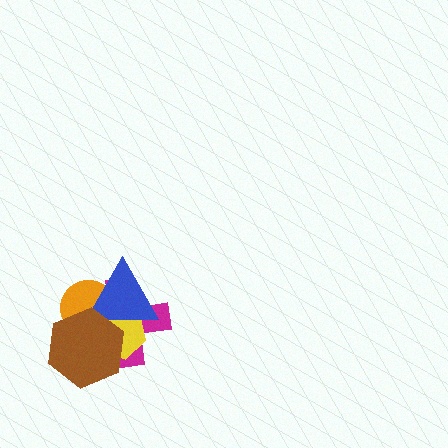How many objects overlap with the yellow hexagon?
4 objects overlap with the yellow hexagon.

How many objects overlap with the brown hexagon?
4 objects overlap with the brown hexagon.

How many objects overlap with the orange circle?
4 objects overlap with the orange circle.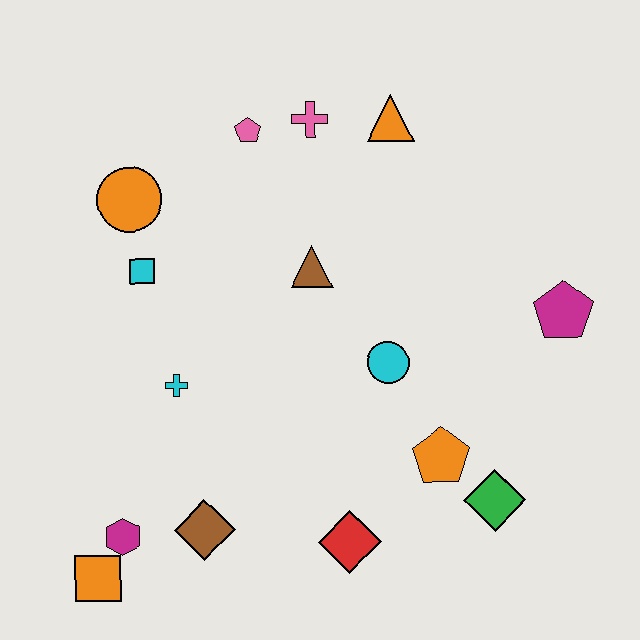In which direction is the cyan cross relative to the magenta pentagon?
The cyan cross is to the left of the magenta pentagon.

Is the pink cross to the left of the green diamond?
Yes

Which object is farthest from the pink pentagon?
The orange square is farthest from the pink pentagon.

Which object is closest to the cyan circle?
The orange pentagon is closest to the cyan circle.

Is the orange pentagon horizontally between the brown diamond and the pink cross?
No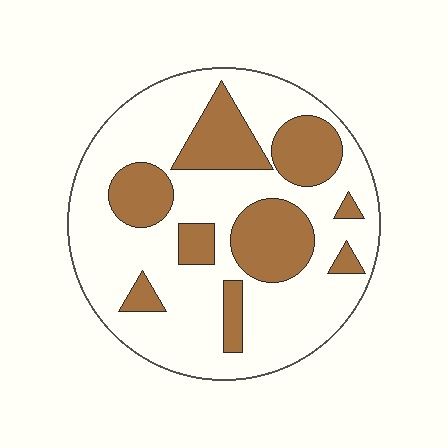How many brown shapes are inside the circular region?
9.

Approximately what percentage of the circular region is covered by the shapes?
Approximately 30%.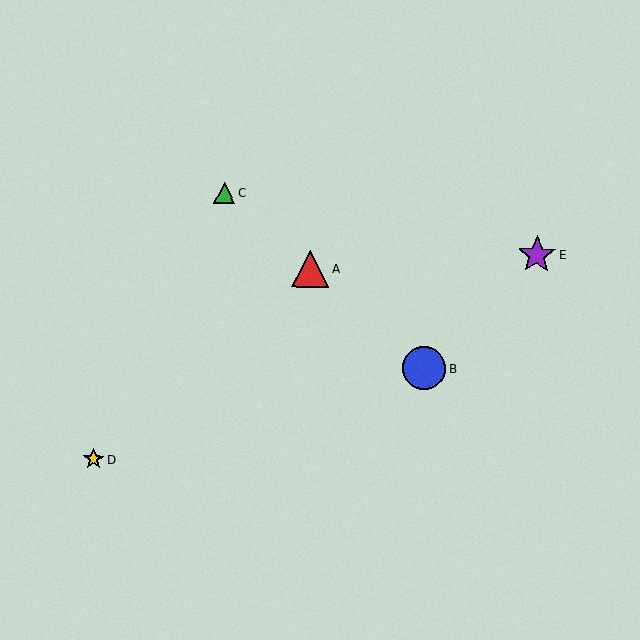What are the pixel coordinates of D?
Object D is at (94, 459).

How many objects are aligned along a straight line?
3 objects (A, B, C) are aligned along a straight line.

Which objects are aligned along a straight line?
Objects A, B, C are aligned along a straight line.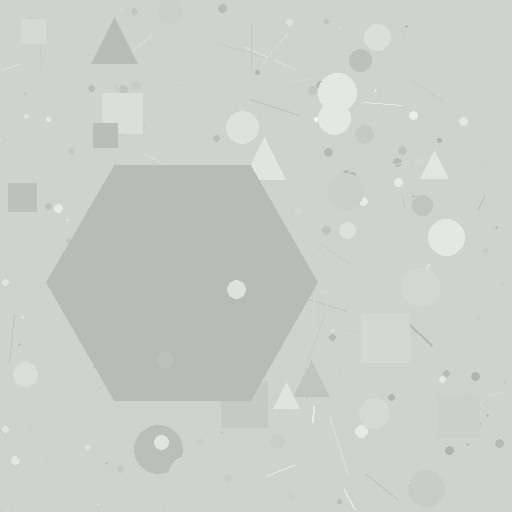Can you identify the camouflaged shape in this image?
The camouflaged shape is a hexagon.